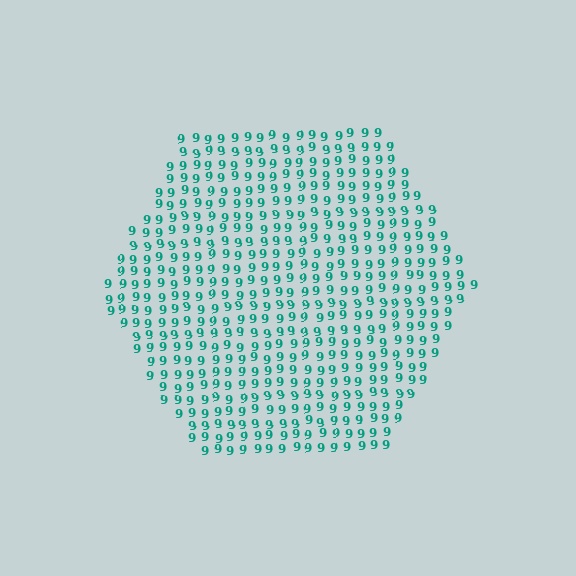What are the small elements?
The small elements are digit 9's.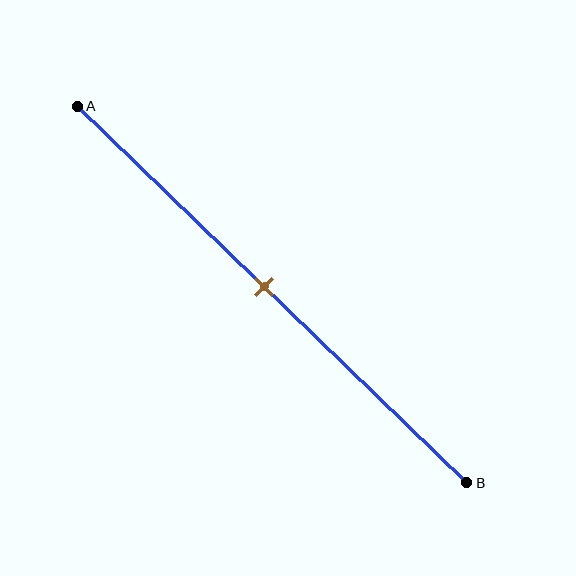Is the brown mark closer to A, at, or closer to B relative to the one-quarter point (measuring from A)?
The brown mark is closer to point B than the one-quarter point of segment AB.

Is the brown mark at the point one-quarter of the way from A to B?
No, the mark is at about 50% from A, not at the 25% one-quarter point.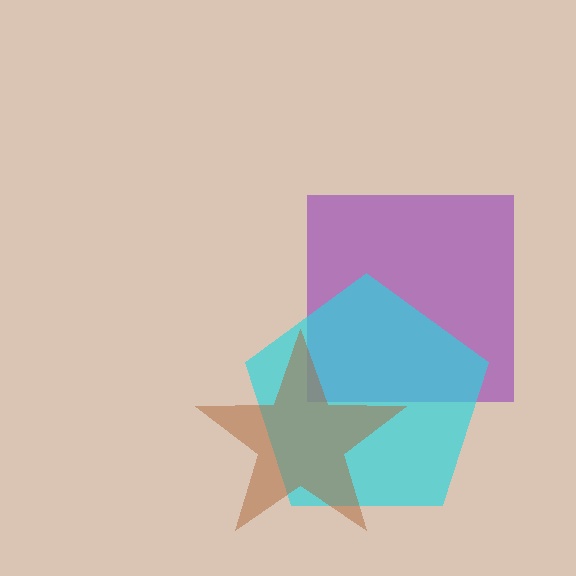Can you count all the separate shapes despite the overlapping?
Yes, there are 3 separate shapes.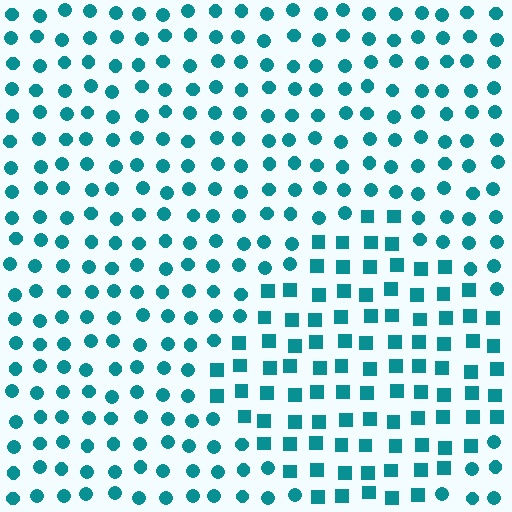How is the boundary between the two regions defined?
The boundary is defined by a change in element shape: squares inside vs. circles outside. All elements share the same color and spacing.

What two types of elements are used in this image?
The image uses squares inside the diamond region and circles outside it.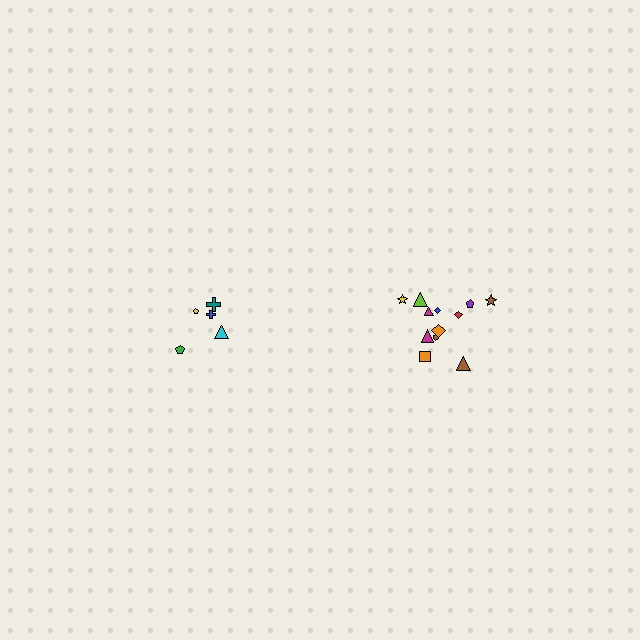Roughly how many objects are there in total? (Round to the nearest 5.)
Roughly 15 objects in total.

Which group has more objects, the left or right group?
The right group.